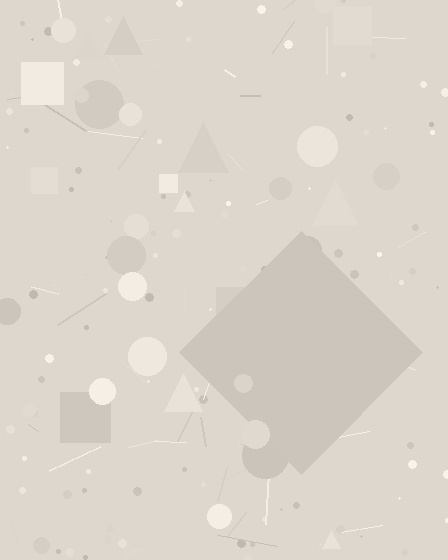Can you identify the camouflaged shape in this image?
The camouflaged shape is a diamond.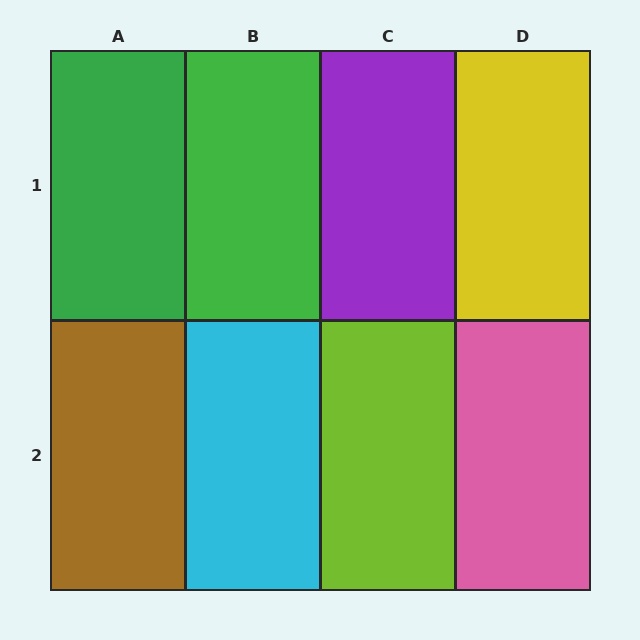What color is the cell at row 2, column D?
Pink.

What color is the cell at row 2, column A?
Brown.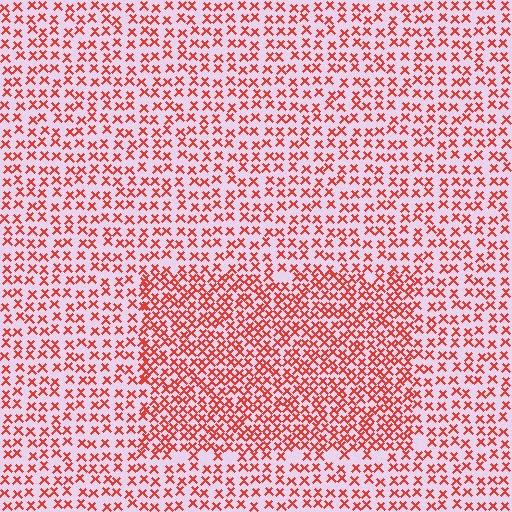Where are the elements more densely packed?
The elements are more densely packed inside the rectangle boundary.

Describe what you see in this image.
The image contains small red elements arranged at two different densities. A rectangle-shaped region is visible where the elements are more densely packed than the surrounding area.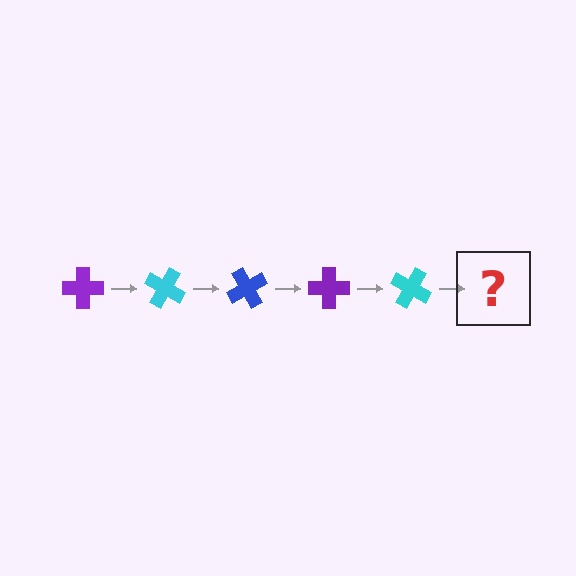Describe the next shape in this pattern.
It should be a blue cross, rotated 150 degrees from the start.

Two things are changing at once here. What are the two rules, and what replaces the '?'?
The two rules are that it rotates 30 degrees each step and the color cycles through purple, cyan, and blue. The '?' should be a blue cross, rotated 150 degrees from the start.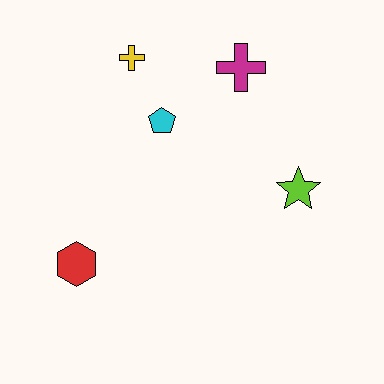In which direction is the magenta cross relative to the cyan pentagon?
The magenta cross is to the right of the cyan pentagon.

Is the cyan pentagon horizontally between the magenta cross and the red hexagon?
Yes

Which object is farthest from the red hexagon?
The magenta cross is farthest from the red hexagon.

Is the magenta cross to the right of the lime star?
No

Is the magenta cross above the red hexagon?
Yes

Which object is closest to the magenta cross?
The cyan pentagon is closest to the magenta cross.